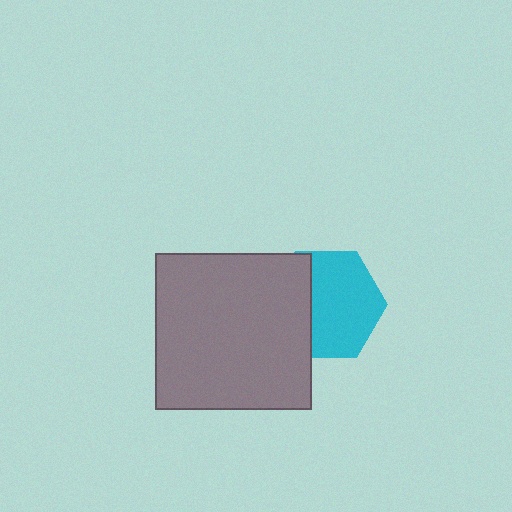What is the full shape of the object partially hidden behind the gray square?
The partially hidden object is a cyan hexagon.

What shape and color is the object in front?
The object in front is a gray square.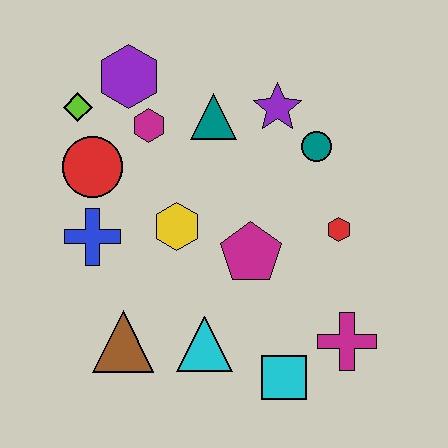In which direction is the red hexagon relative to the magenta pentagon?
The red hexagon is to the right of the magenta pentagon.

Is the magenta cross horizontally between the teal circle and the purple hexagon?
No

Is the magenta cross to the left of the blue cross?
No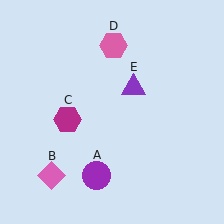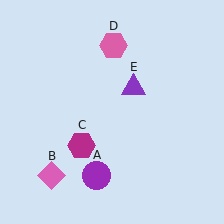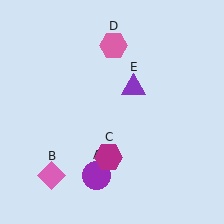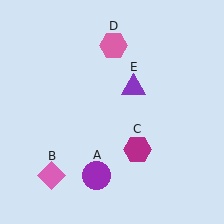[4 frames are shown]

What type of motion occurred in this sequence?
The magenta hexagon (object C) rotated counterclockwise around the center of the scene.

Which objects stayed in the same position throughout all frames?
Purple circle (object A) and pink diamond (object B) and pink hexagon (object D) and purple triangle (object E) remained stationary.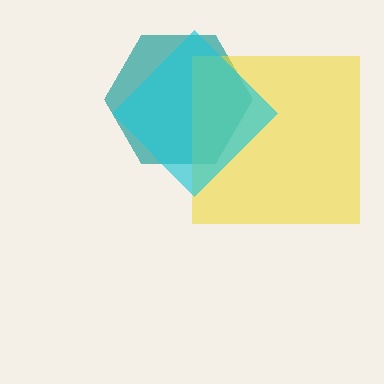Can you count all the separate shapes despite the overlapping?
Yes, there are 3 separate shapes.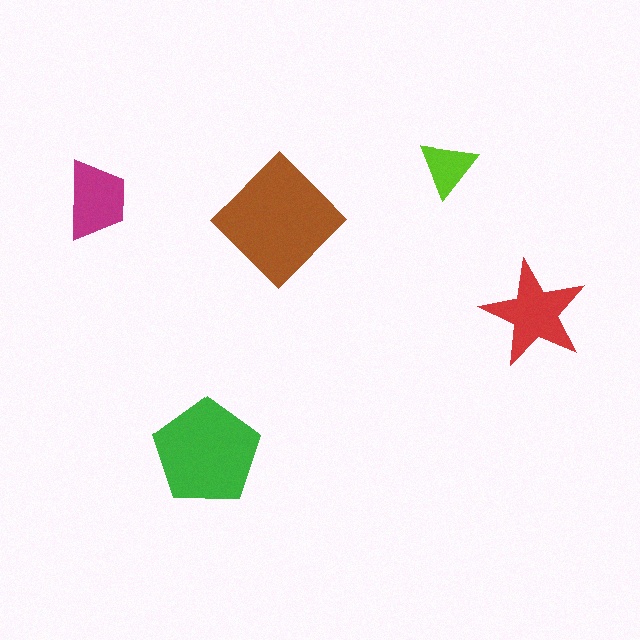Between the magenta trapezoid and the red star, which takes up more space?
The red star.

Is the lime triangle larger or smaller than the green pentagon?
Smaller.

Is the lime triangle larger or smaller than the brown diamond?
Smaller.